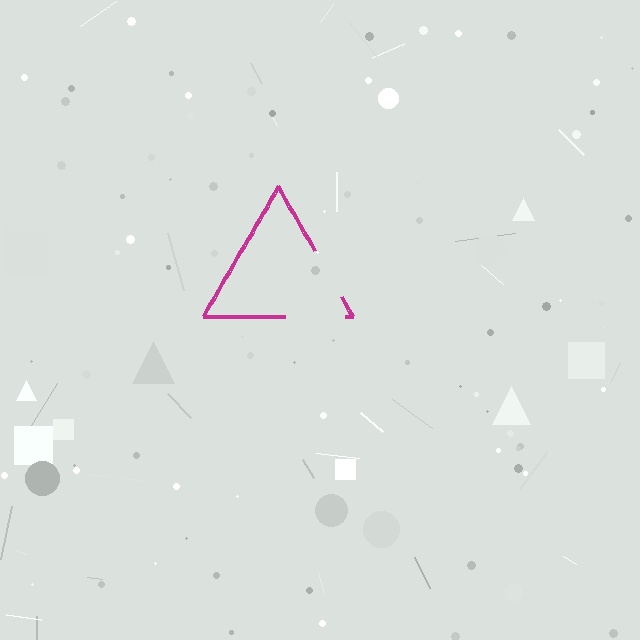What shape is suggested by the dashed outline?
The dashed outline suggests a triangle.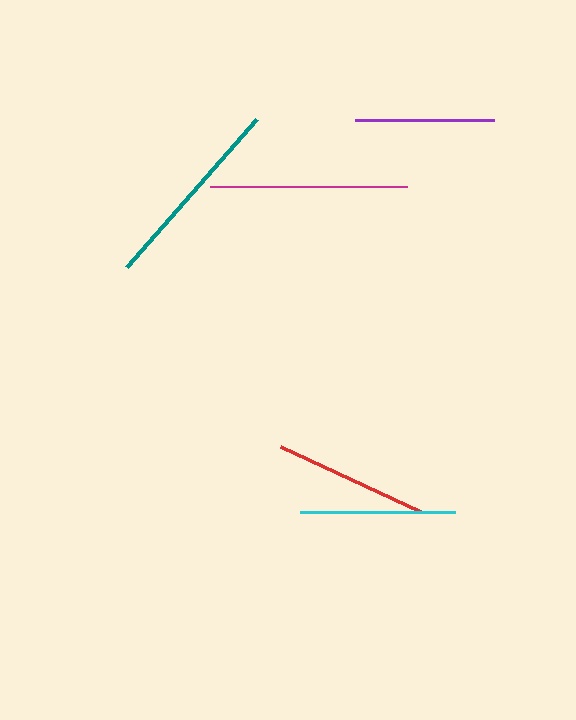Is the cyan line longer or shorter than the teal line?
The teal line is longer than the cyan line.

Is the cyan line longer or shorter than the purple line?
The cyan line is longer than the purple line.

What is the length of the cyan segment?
The cyan segment is approximately 155 pixels long.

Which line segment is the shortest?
The purple line is the shortest at approximately 139 pixels.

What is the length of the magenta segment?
The magenta segment is approximately 197 pixels long.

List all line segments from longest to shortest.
From longest to shortest: teal, magenta, cyan, red, purple.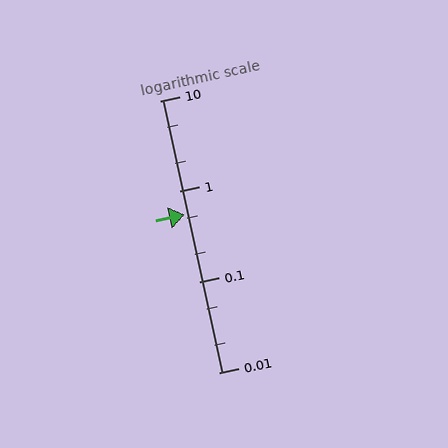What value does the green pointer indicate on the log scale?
The pointer indicates approximately 0.55.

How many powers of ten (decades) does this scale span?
The scale spans 3 decades, from 0.01 to 10.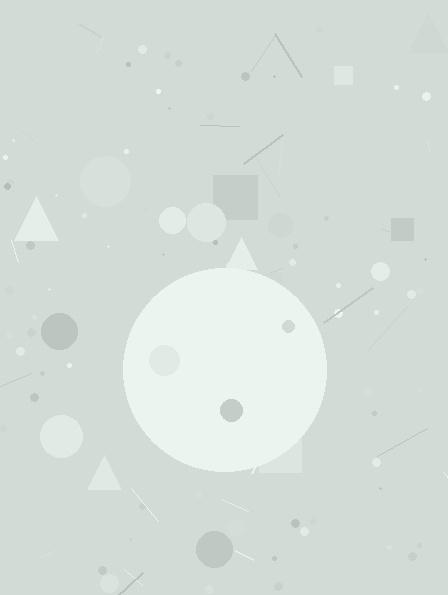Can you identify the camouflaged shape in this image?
The camouflaged shape is a circle.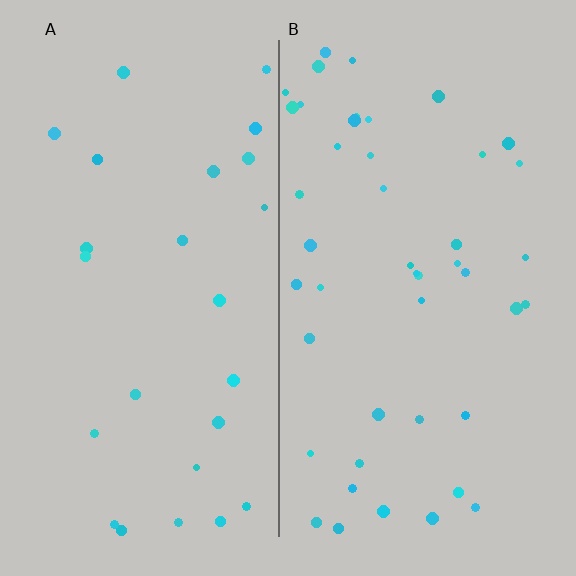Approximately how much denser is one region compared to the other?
Approximately 1.8× — region B over region A.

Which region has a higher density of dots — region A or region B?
B (the right).